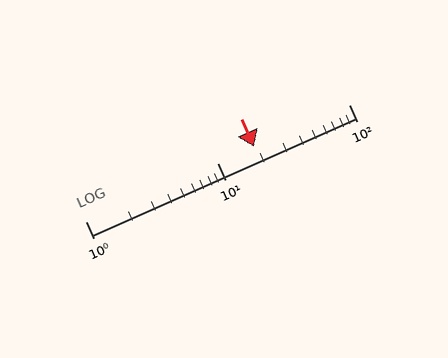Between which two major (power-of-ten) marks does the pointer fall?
The pointer is between 10 and 100.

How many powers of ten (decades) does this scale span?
The scale spans 2 decades, from 1 to 100.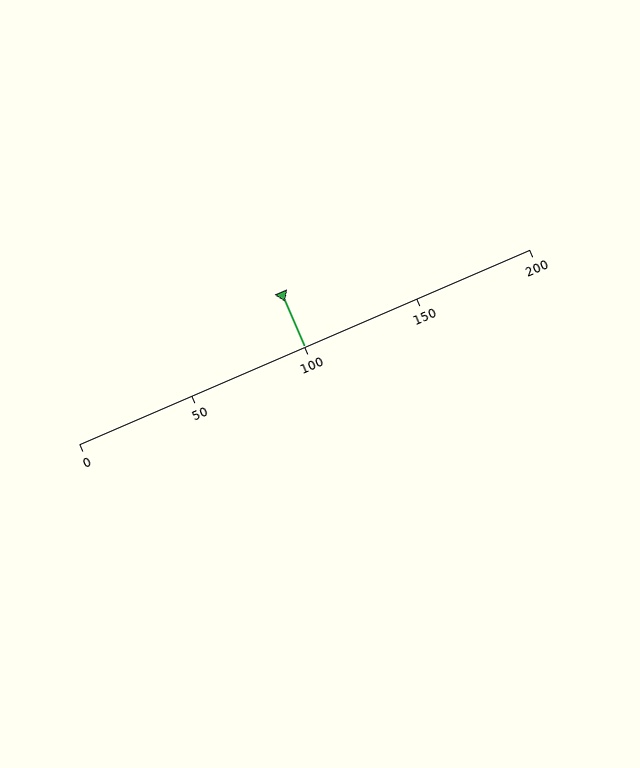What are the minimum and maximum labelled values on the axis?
The axis runs from 0 to 200.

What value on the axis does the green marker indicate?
The marker indicates approximately 100.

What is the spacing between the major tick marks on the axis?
The major ticks are spaced 50 apart.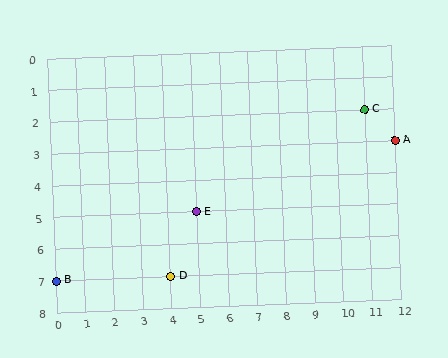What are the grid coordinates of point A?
Point A is at grid coordinates (12, 3).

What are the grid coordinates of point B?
Point B is at grid coordinates (0, 7).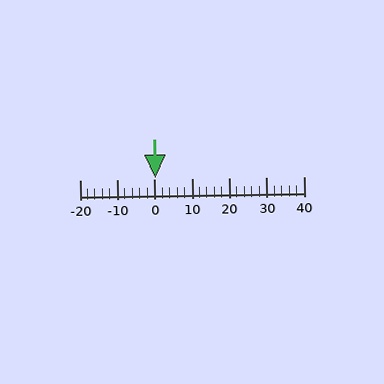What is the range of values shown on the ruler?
The ruler shows values from -20 to 40.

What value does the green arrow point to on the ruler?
The green arrow points to approximately 0.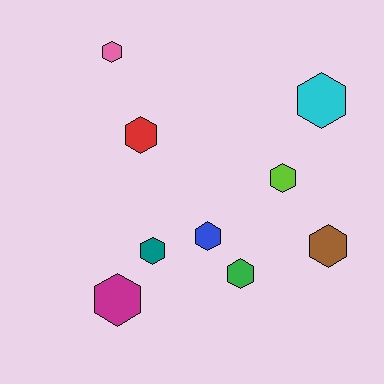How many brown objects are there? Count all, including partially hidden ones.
There is 1 brown object.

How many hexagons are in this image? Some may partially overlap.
There are 9 hexagons.